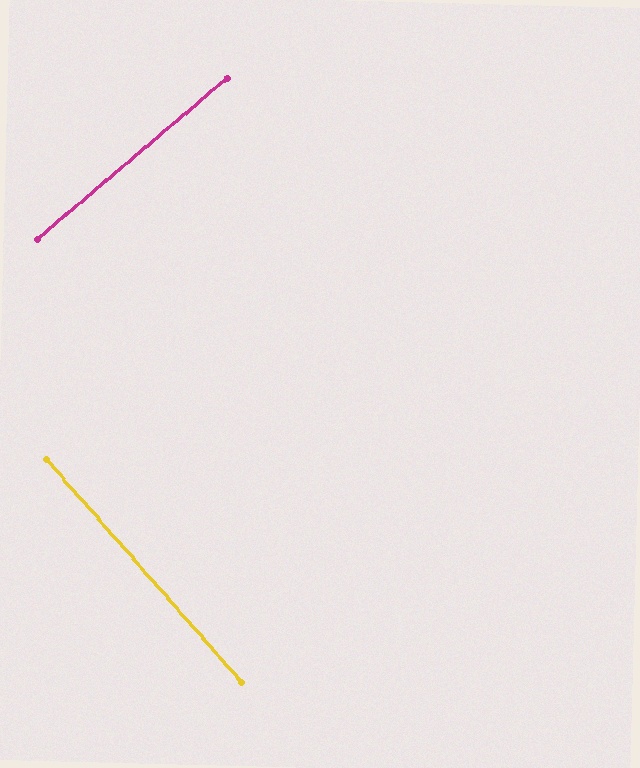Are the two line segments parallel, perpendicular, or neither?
Perpendicular — they meet at approximately 89°.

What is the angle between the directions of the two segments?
Approximately 89 degrees.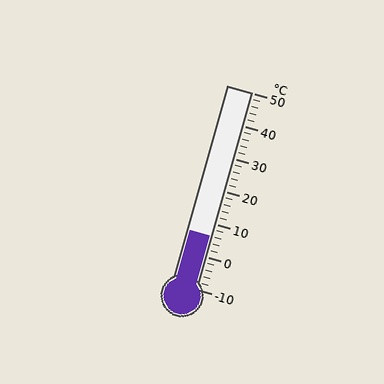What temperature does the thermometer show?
The thermometer shows approximately 6°C.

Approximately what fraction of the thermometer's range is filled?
The thermometer is filled to approximately 25% of its range.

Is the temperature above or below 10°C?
The temperature is below 10°C.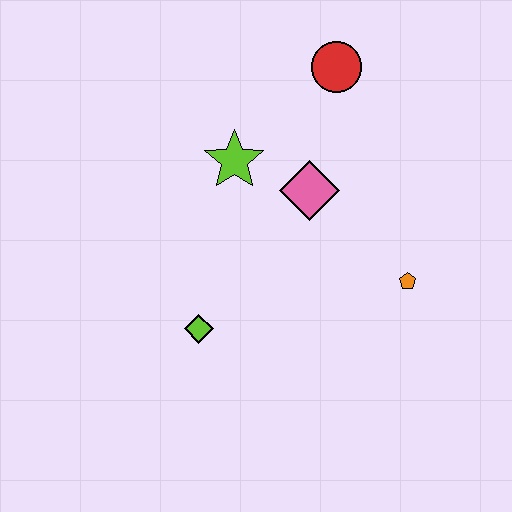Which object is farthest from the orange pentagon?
The red circle is farthest from the orange pentagon.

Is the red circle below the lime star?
No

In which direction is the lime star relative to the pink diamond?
The lime star is to the left of the pink diamond.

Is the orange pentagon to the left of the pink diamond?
No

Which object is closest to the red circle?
The pink diamond is closest to the red circle.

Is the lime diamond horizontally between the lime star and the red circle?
No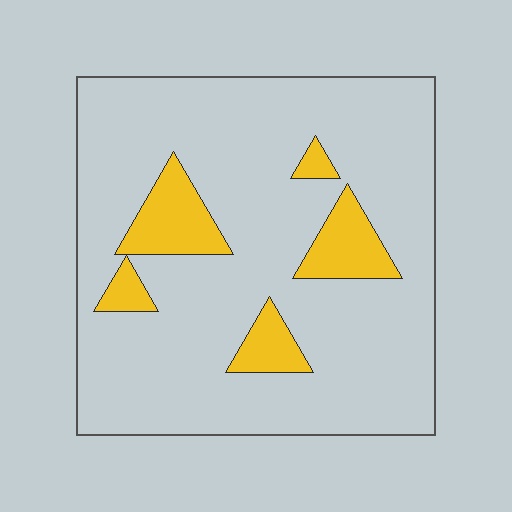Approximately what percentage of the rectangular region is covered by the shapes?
Approximately 15%.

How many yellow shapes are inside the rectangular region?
5.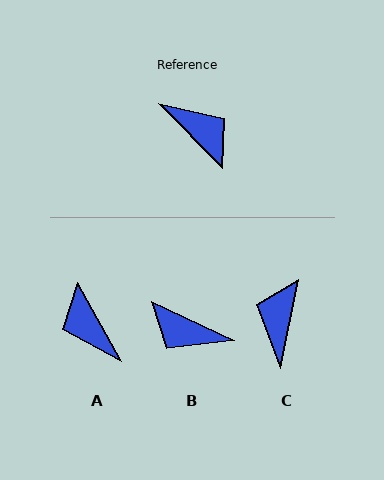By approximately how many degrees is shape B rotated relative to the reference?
Approximately 160 degrees clockwise.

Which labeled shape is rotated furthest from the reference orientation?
A, about 165 degrees away.